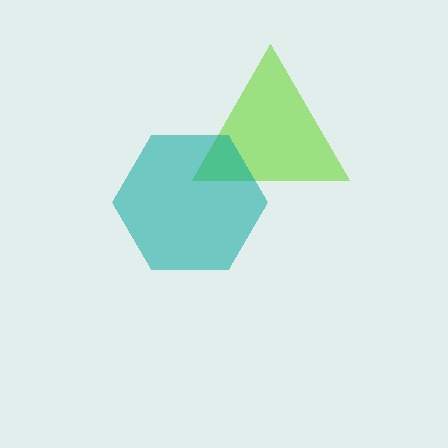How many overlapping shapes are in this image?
There are 2 overlapping shapes in the image.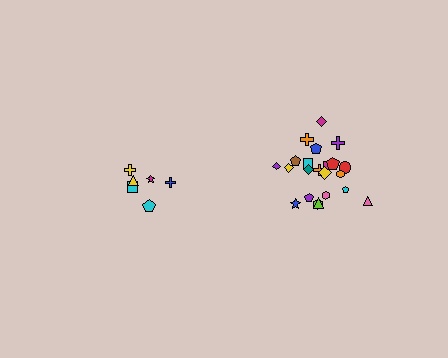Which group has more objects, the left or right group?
The right group.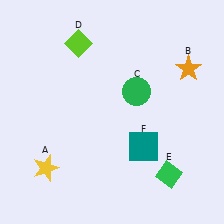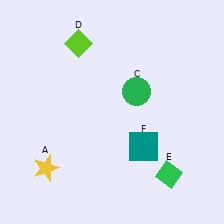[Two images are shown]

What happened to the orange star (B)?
The orange star (B) was removed in Image 2. It was in the top-right area of Image 1.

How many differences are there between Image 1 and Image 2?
There is 1 difference between the two images.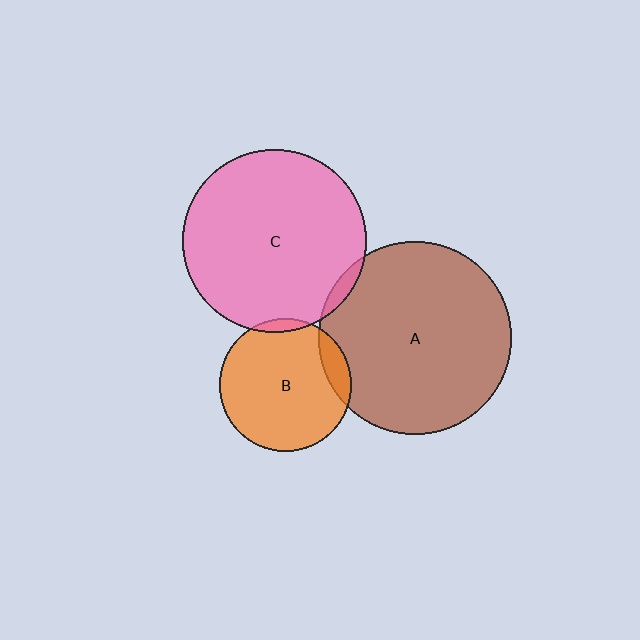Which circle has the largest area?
Circle A (brown).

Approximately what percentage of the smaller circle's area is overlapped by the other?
Approximately 5%.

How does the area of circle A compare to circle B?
Approximately 2.1 times.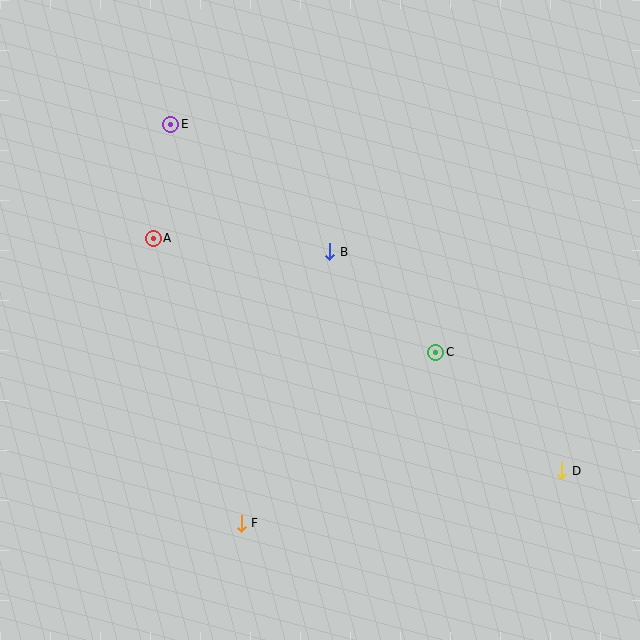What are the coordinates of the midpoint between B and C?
The midpoint between B and C is at (383, 302).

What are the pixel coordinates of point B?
Point B is at (330, 252).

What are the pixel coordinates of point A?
Point A is at (153, 238).